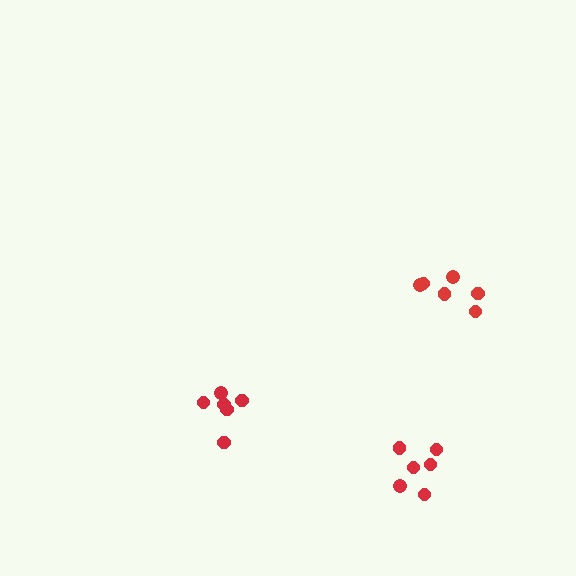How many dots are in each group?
Group 1: 6 dots, Group 2: 6 dots, Group 3: 6 dots (18 total).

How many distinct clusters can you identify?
There are 3 distinct clusters.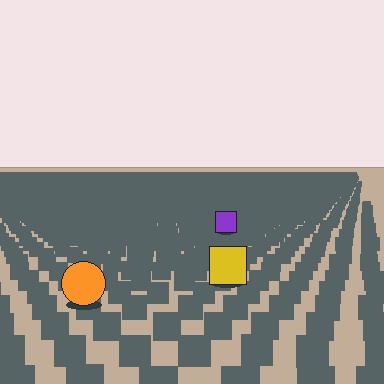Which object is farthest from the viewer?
The purple square is farthest from the viewer. It appears smaller and the ground texture around it is denser.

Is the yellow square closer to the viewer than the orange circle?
No. The orange circle is closer — you can tell from the texture gradient: the ground texture is coarser near it.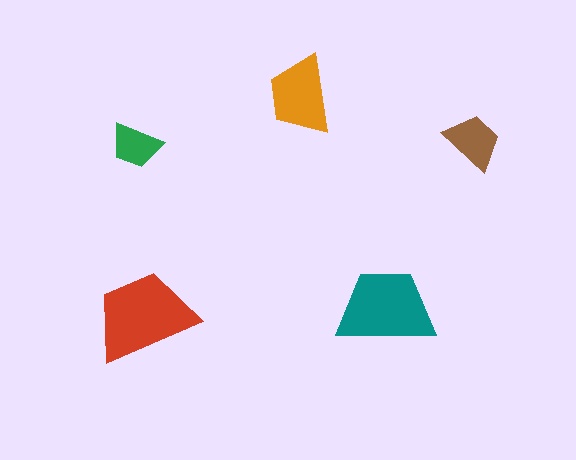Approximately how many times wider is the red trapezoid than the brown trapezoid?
About 2 times wider.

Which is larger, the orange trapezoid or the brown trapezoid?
The orange one.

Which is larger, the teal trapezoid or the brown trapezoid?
The teal one.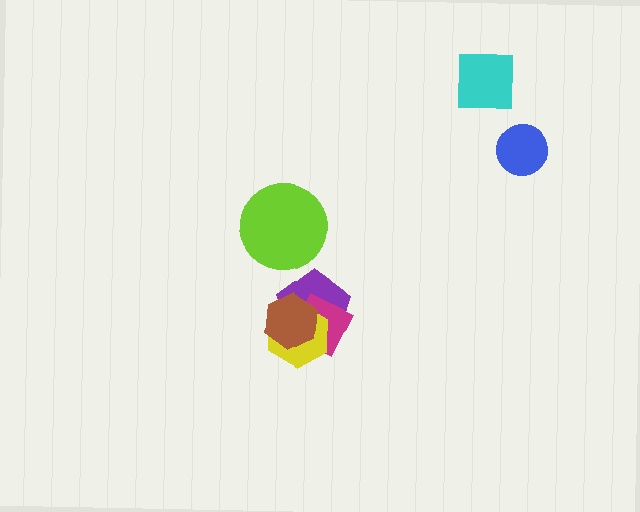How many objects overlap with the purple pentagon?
3 objects overlap with the purple pentagon.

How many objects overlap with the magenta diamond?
3 objects overlap with the magenta diamond.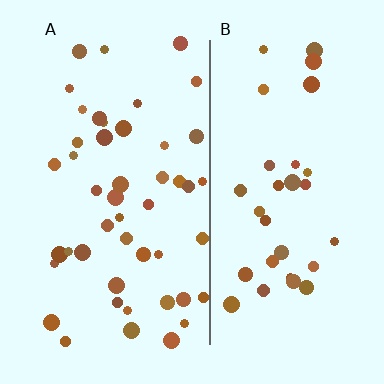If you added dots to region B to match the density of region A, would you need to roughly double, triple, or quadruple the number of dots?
Approximately double.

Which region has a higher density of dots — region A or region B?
A (the left).